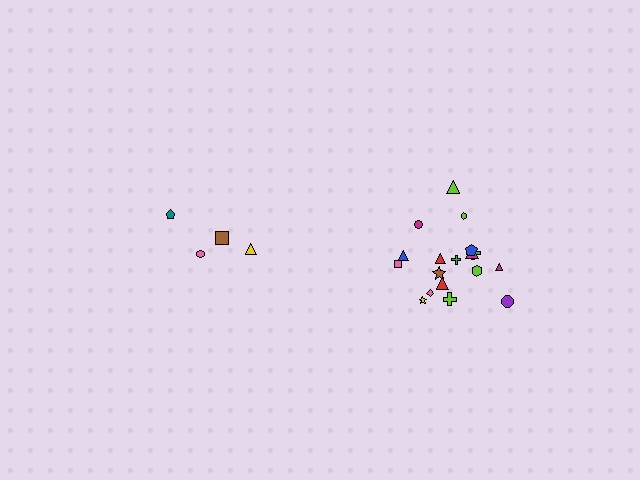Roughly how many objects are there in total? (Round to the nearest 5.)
Roughly 20 objects in total.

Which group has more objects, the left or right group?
The right group.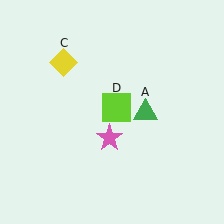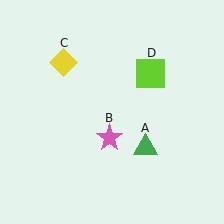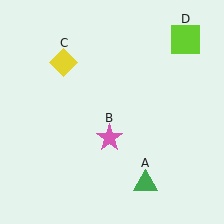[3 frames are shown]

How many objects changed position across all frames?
2 objects changed position: green triangle (object A), lime square (object D).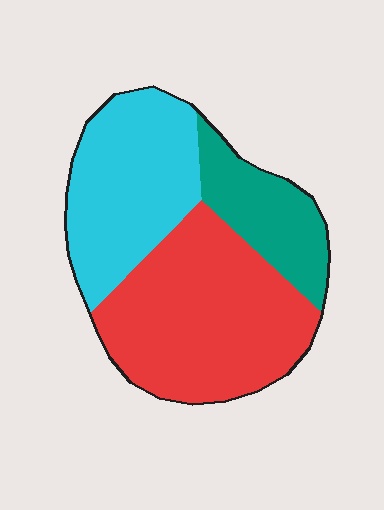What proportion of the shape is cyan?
Cyan takes up about one third (1/3) of the shape.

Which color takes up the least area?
Teal, at roughly 20%.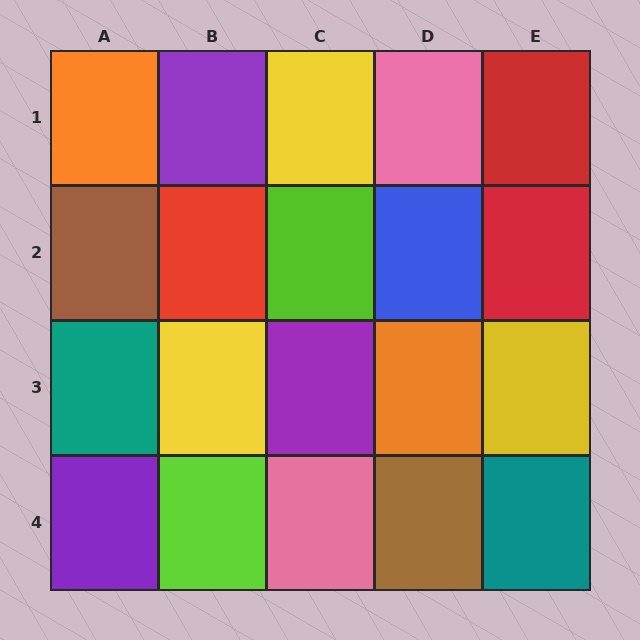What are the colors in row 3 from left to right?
Teal, yellow, purple, orange, yellow.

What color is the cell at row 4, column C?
Pink.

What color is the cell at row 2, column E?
Red.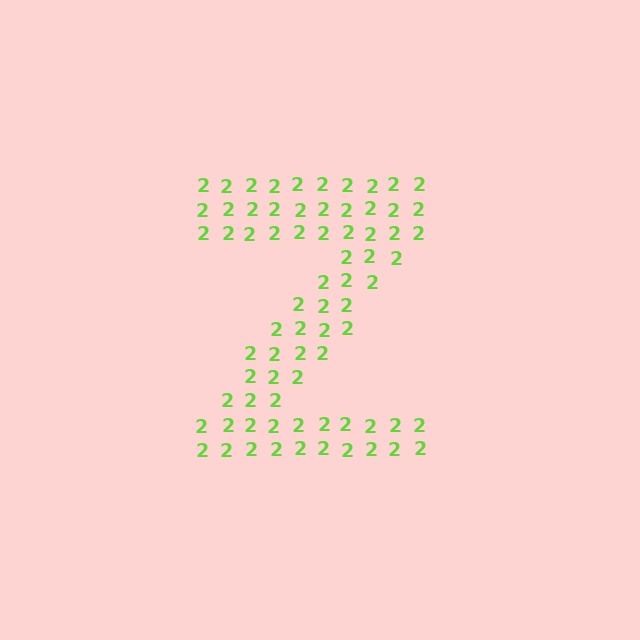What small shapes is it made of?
It is made of small digit 2's.